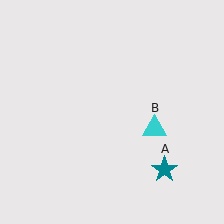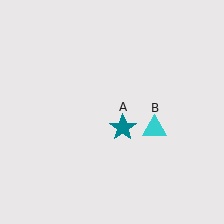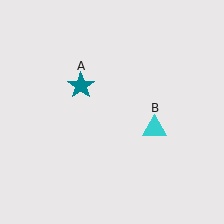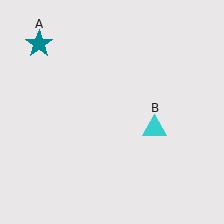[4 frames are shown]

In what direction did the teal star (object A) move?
The teal star (object A) moved up and to the left.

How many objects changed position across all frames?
1 object changed position: teal star (object A).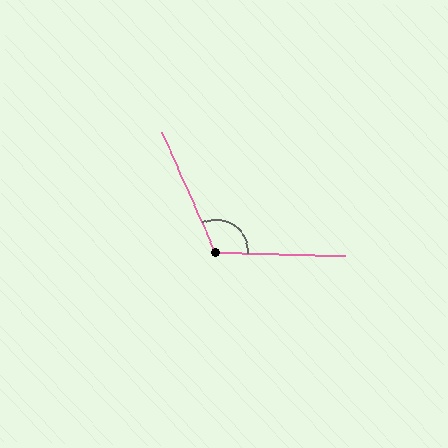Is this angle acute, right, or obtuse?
It is obtuse.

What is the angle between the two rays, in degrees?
Approximately 115 degrees.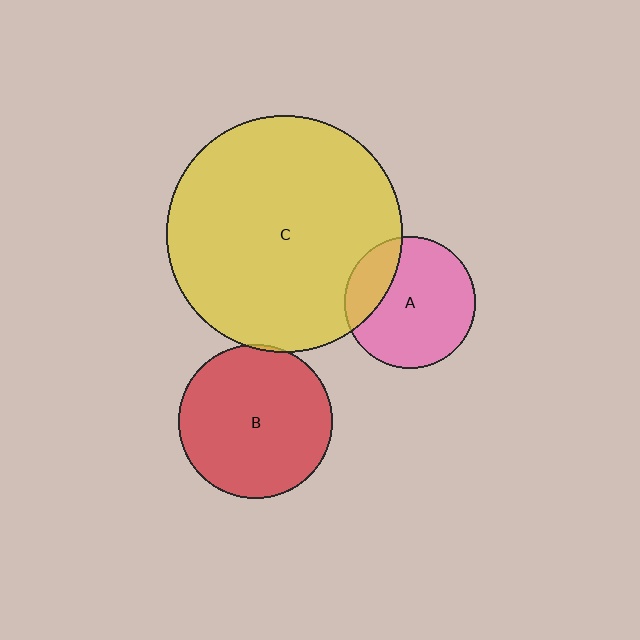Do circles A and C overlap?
Yes.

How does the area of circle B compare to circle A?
Approximately 1.4 times.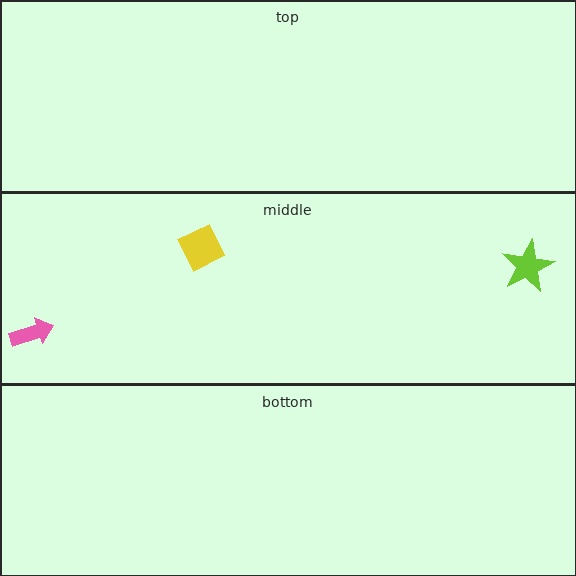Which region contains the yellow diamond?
The middle region.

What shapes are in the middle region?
The pink arrow, the yellow diamond, the lime star.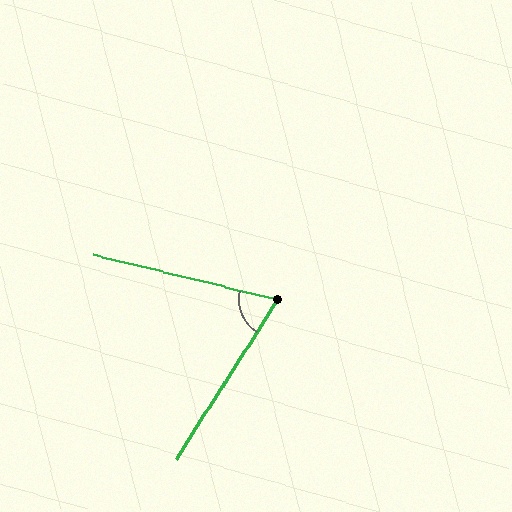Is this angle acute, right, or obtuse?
It is acute.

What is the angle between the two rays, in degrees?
Approximately 71 degrees.